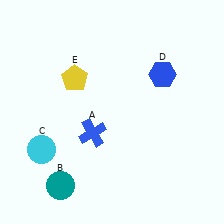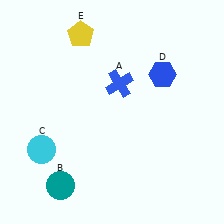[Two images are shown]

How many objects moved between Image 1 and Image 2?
2 objects moved between the two images.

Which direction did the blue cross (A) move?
The blue cross (A) moved up.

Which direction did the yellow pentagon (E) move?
The yellow pentagon (E) moved up.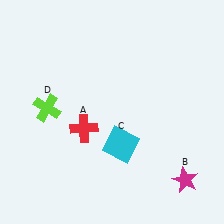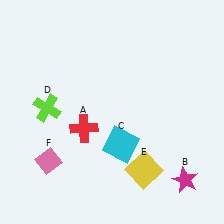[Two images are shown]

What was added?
A yellow square (E), a pink diamond (F) were added in Image 2.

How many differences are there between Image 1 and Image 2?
There are 2 differences between the two images.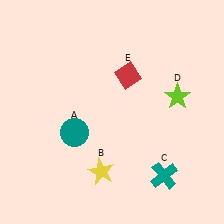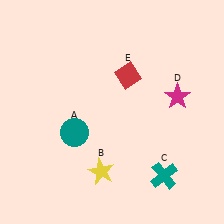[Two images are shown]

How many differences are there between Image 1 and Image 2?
There is 1 difference between the two images.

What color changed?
The star (D) changed from lime in Image 1 to magenta in Image 2.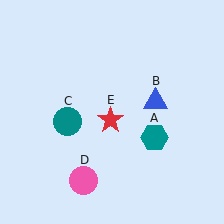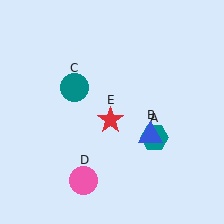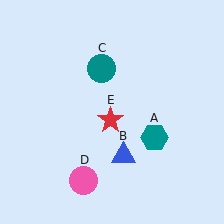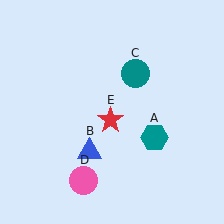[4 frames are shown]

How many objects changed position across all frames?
2 objects changed position: blue triangle (object B), teal circle (object C).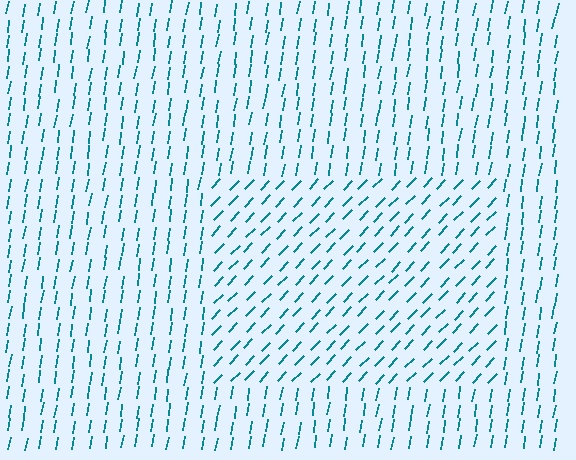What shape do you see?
I see a rectangle.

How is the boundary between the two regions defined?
The boundary is defined purely by a change in line orientation (approximately 35 degrees difference). All lines are the same color and thickness.